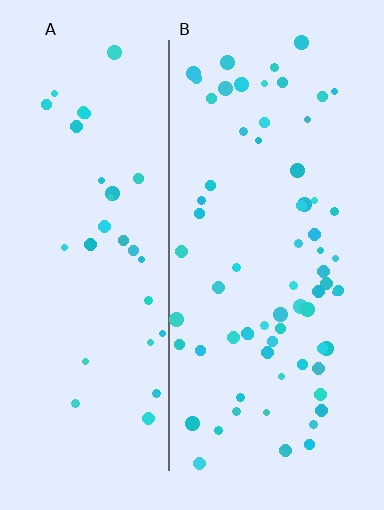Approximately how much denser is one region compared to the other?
Approximately 2.1× — region B over region A.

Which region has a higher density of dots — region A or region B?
B (the right).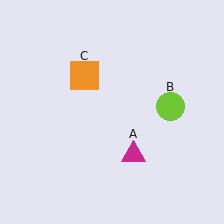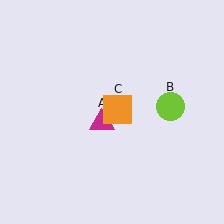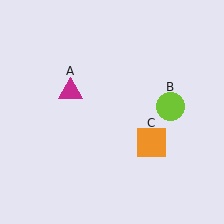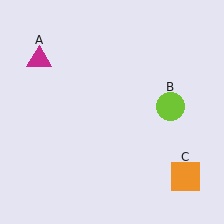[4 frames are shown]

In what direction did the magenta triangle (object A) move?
The magenta triangle (object A) moved up and to the left.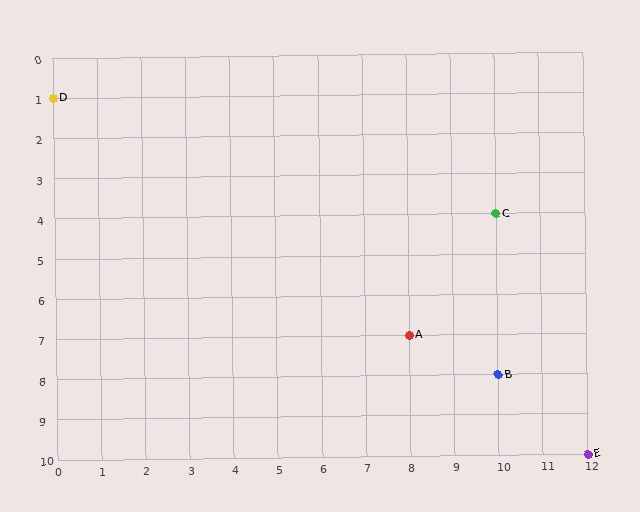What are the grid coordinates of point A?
Point A is at grid coordinates (8, 7).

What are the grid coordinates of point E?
Point E is at grid coordinates (12, 10).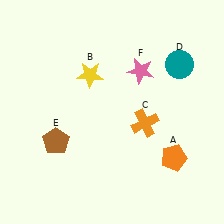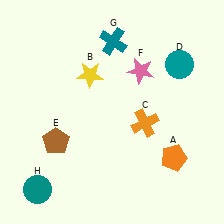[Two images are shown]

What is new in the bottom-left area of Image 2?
A teal circle (H) was added in the bottom-left area of Image 2.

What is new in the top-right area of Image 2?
A teal cross (G) was added in the top-right area of Image 2.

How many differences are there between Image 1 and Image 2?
There are 2 differences between the two images.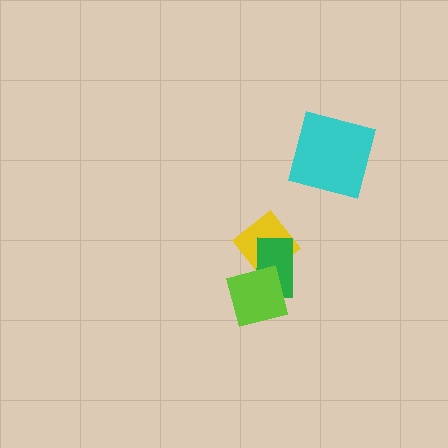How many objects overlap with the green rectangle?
2 objects overlap with the green rectangle.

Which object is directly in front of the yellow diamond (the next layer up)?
The green rectangle is directly in front of the yellow diamond.